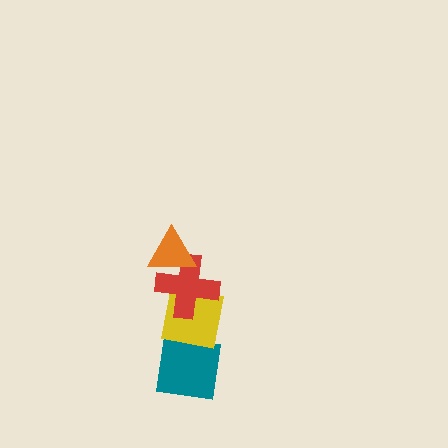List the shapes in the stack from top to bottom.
From top to bottom: the orange triangle, the red cross, the yellow square, the teal square.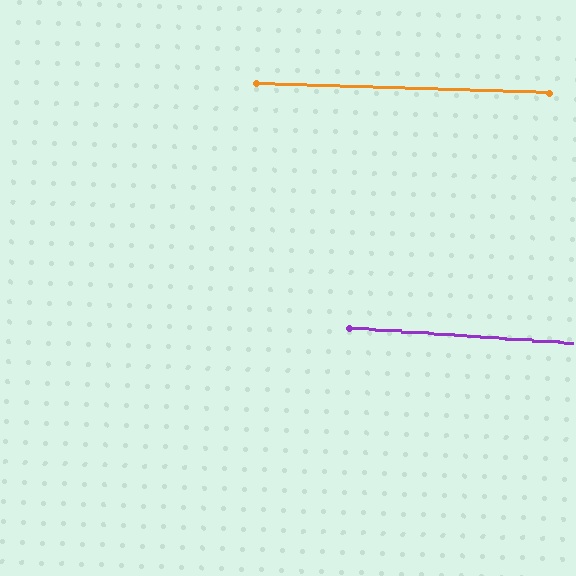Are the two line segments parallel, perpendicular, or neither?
Parallel — their directions differ by only 1.7°.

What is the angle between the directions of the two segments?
Approximately 2 degrees.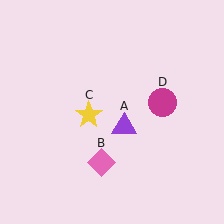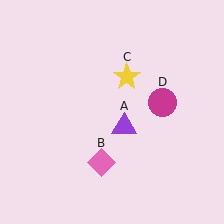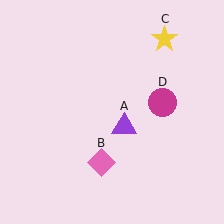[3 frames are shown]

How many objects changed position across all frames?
1 object changed position: yellow star (object C).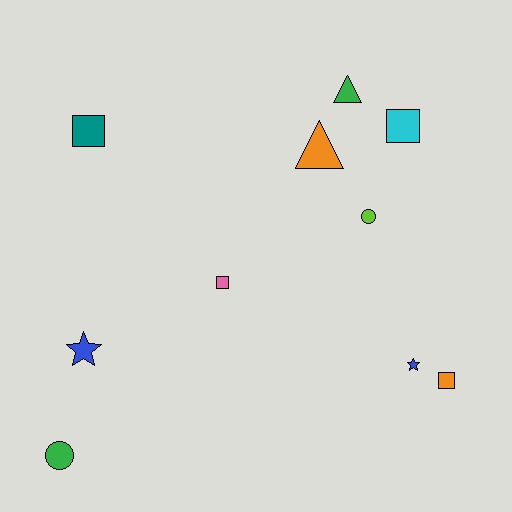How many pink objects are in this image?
There is 1 pink object.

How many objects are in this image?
There are 10 objects.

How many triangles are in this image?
There are 2 triangles.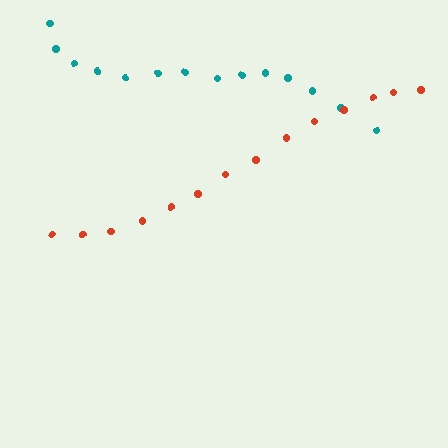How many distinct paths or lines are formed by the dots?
There are 2 distinct paths.